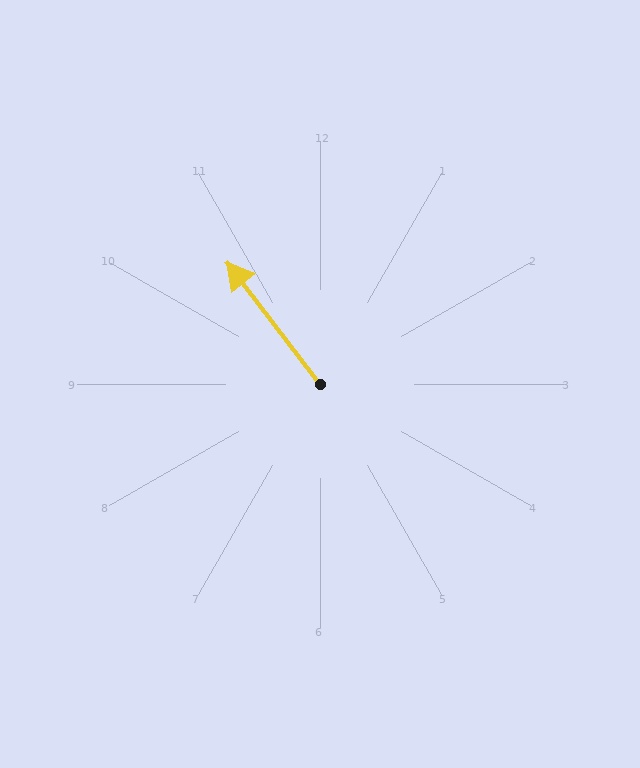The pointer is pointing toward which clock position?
Roughly 11 o'clock.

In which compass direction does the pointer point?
Northwest.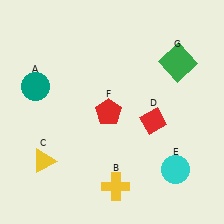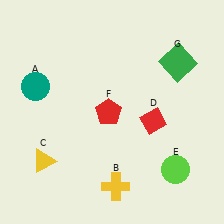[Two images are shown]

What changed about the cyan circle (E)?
In Image 1, E is cyan. In Image 2, it changed to lime.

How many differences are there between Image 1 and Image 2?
There is 1 difference between the two images.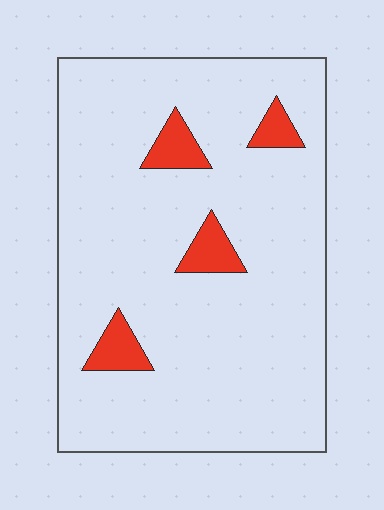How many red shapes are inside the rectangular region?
4.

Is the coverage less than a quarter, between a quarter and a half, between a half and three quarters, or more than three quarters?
Less than a quarter.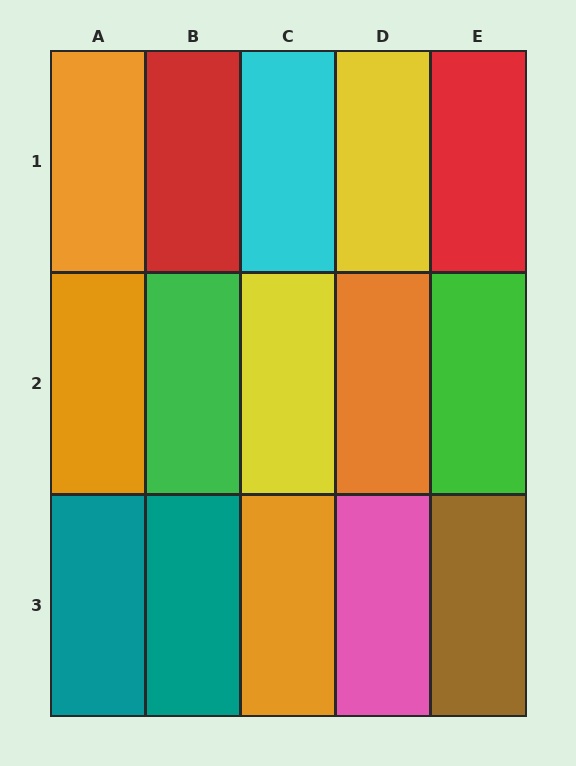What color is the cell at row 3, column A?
Teal.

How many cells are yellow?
2 cells are yellow.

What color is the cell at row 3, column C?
Orange.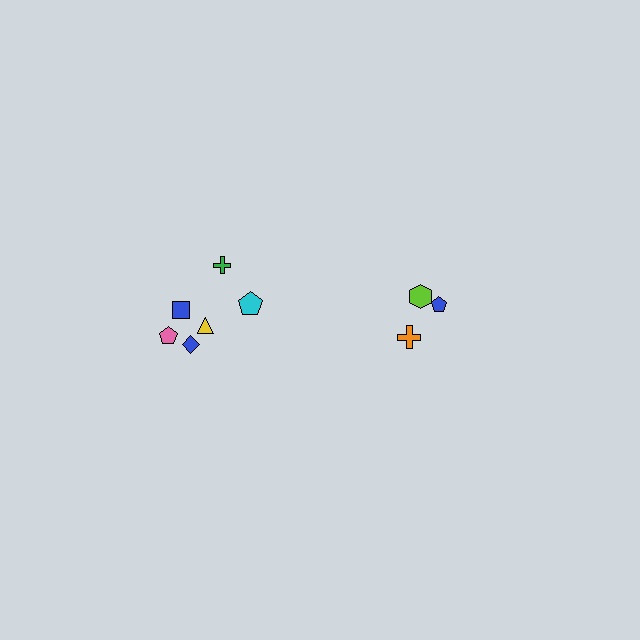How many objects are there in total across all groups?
There are 9 objects.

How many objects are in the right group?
There are 3 objects.